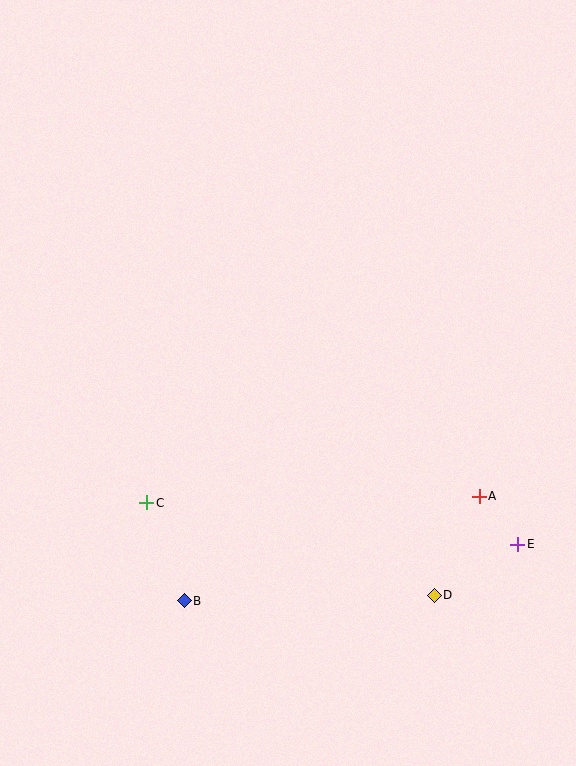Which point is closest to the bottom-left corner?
Point B is closest to the bottom-left corner.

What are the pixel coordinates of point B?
Point B is at (184, 601).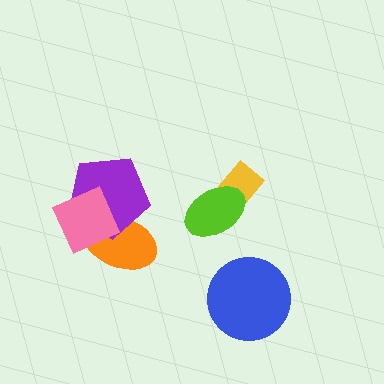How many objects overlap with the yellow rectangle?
1 object overlaps with the yellow rectangle.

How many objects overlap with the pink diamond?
2 objects overlap with the pink diamond.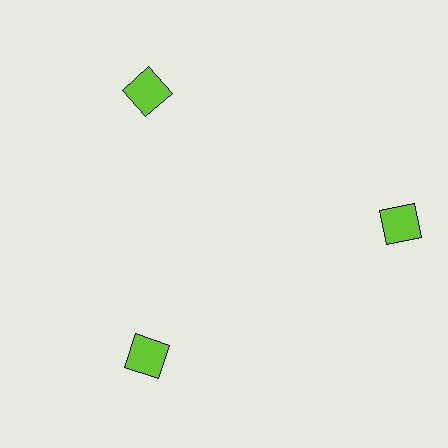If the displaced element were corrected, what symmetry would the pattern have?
It would have 3-fold rotational symmetry — the pattern would map onto itself every 120 degrees.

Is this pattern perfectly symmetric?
No. The 3 lime squares are arranged in a ring, but one element near the 3 o'clock position is pushed outward from the center, breaking the 3-fold rotational symmetry.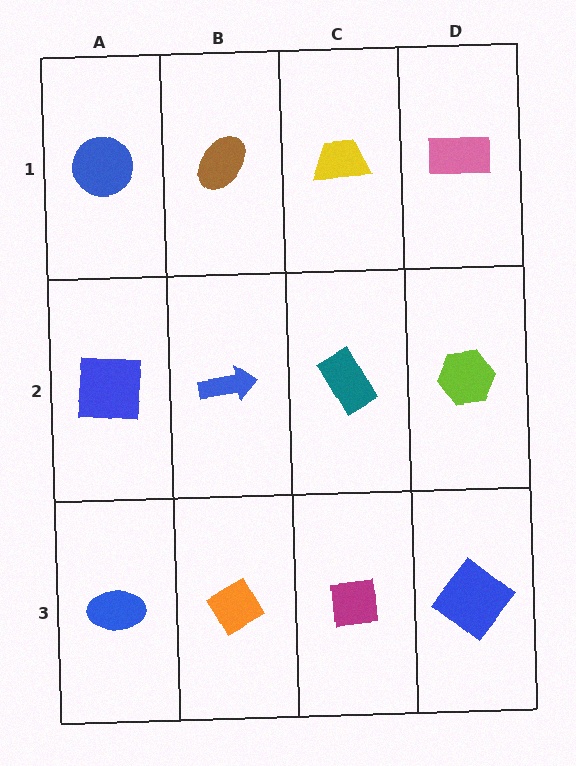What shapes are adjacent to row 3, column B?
A blue arrow (row 2, column B), a blue ellipse (row 3, column A), a magenta square (row 3, column C).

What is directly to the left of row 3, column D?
A magenta square.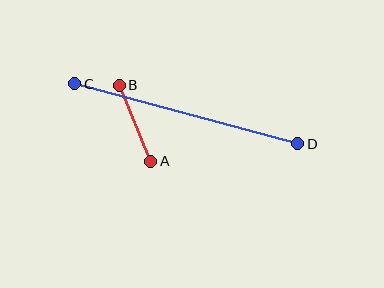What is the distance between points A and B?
The distance is approximately 82 pixels.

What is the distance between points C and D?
The distance is approximately 231 pixels.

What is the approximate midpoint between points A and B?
The midpoint is at approximately (135, 123) pixels.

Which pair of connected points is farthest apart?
Points C and D are farthest apart.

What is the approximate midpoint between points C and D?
The midpoint is at approximately (186, 114) pixels.